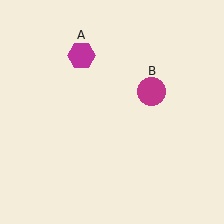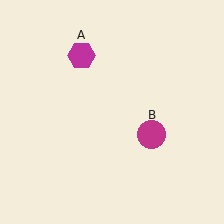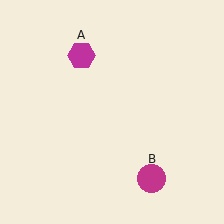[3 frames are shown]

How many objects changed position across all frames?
1 object changed position: magenta circle (object B).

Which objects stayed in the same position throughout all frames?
Magenta hexagon (object A) remained stationary.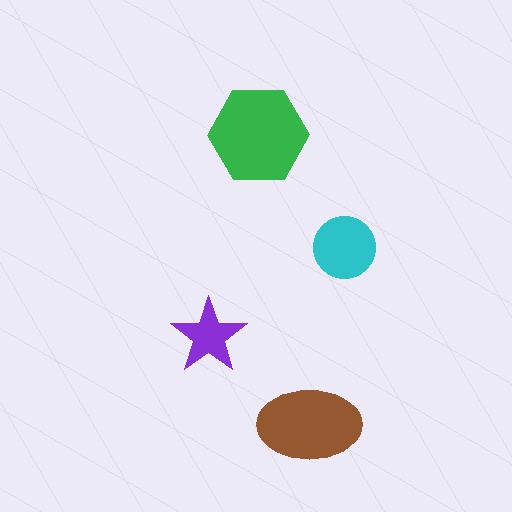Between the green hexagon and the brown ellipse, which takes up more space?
The green hexagon.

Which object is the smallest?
The purple star.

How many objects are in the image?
There are 4 objects in the image.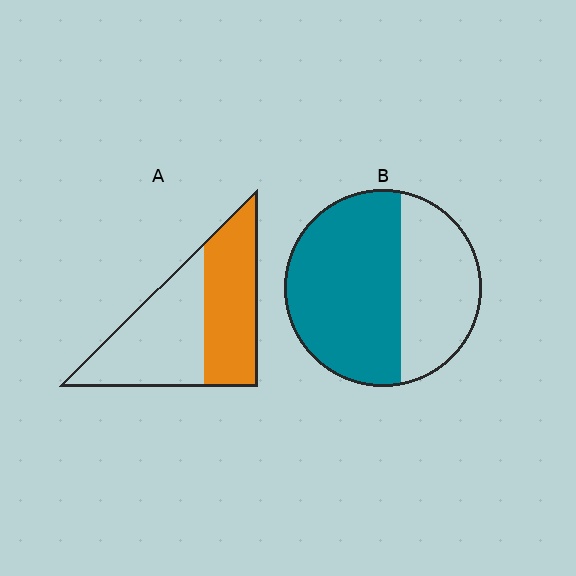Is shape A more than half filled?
Roughly half.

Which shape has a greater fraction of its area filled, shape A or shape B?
Shape B.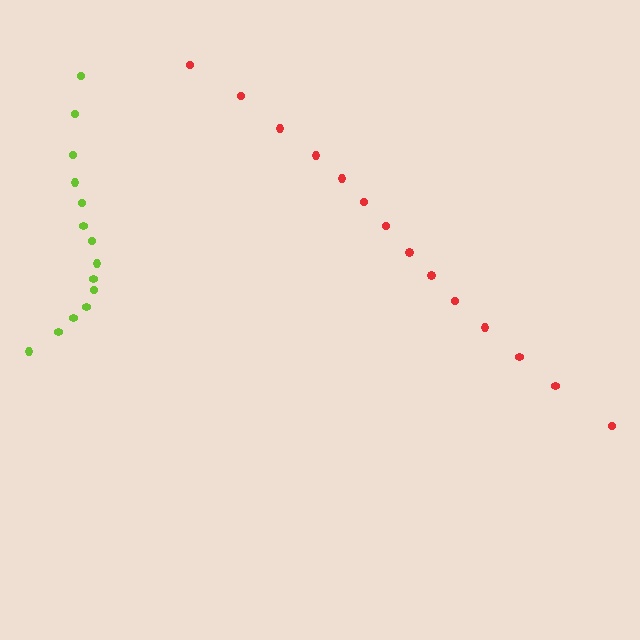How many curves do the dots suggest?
There are 2 distinct paths.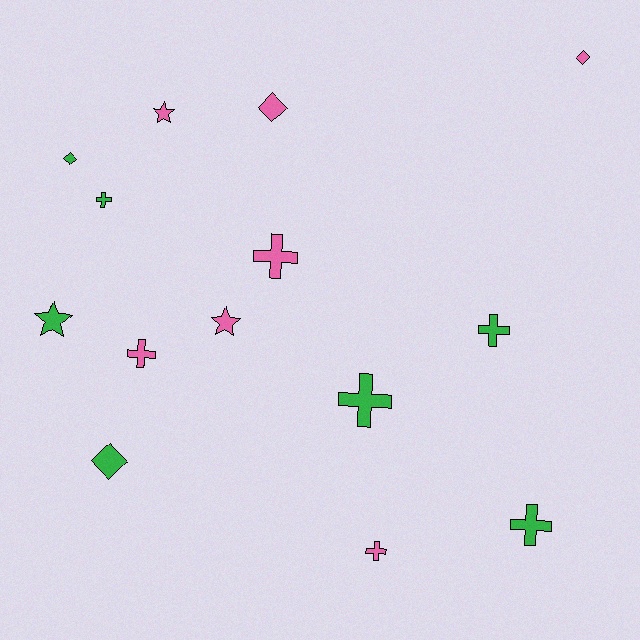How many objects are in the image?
There are 14 objects.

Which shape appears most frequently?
Cross, with 7 objects.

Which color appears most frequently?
Pink, with 7 objects.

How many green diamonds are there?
There are 2 green diamonds.